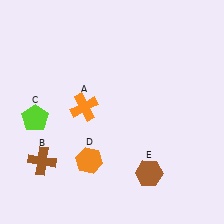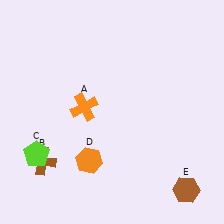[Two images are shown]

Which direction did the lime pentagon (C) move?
The lime pentagon (C) moved down.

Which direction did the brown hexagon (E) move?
The brown hexagon (E) moved right.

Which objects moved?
The objects that moved are: the lime pentagon (C), the brown hexagon (E).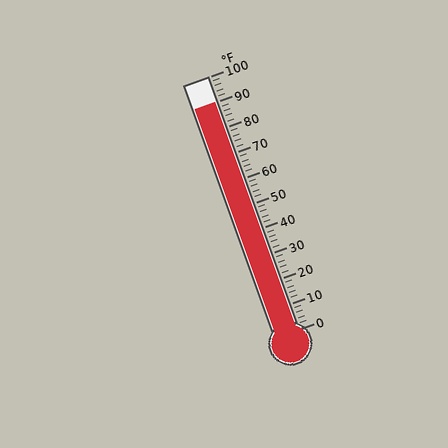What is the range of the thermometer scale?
The thermometer scale ranges from 0°F to 100°F.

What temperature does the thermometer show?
The thermometer shows approximately 90°F.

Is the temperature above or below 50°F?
The temperature is above 50°F.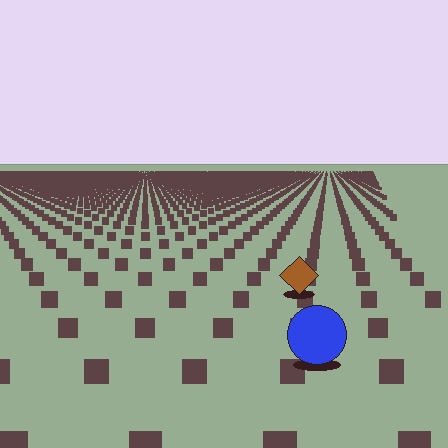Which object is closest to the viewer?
The blue circle is closest. The texture marks near it are larger and more spread out.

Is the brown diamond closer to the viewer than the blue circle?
No. The blue circle is closer — you can tell from the texture gradient: the ground texture is coarser near it.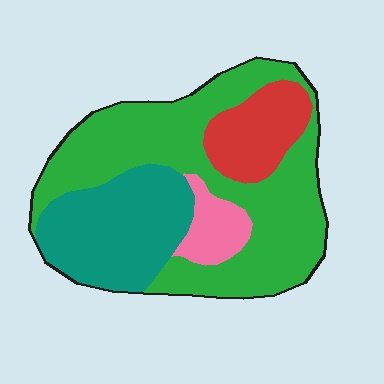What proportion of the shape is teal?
Teal takes up about one quarter (1/4) of the shape.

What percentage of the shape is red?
Red covers about 15% of the shape.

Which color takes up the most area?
Green, at roughly 55%.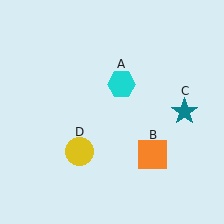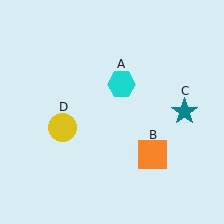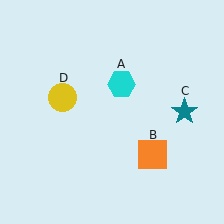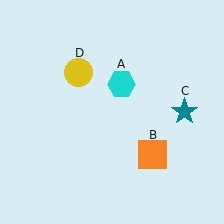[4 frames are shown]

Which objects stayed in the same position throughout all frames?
Cyan hexagon (object A) and orange square (object B) and teal star (object C) remained stationary.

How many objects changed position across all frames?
1 object changed position: yellow circle (object D).